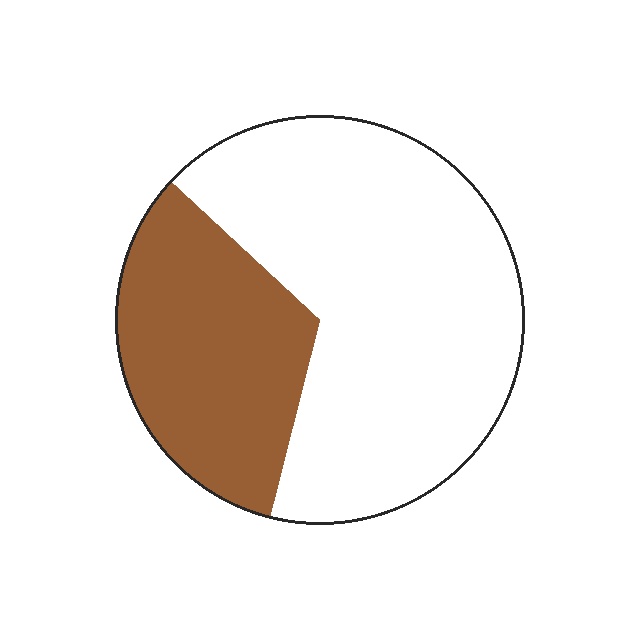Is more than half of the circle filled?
No.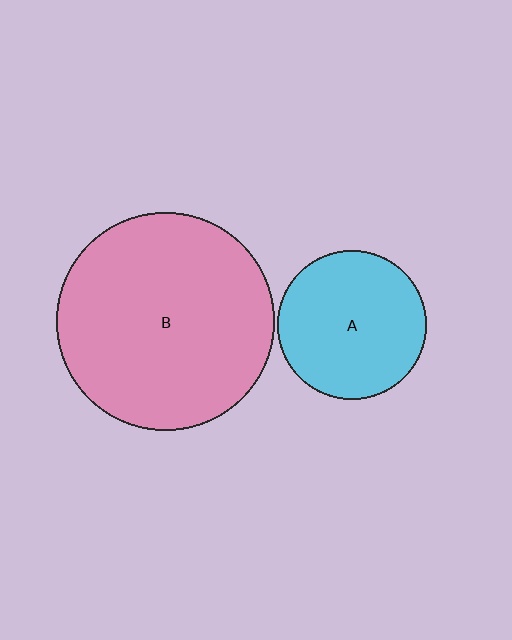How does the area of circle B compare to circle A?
Approximately 2.2 times.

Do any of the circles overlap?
No, none of the circles overlap.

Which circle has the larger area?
Circle B (pink).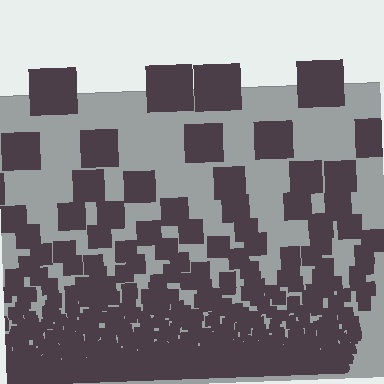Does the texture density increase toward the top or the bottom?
Density increases toward the bottom.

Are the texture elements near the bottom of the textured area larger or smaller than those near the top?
Smaller. The gradient is inverted — elements near the bottom are smaller and denser.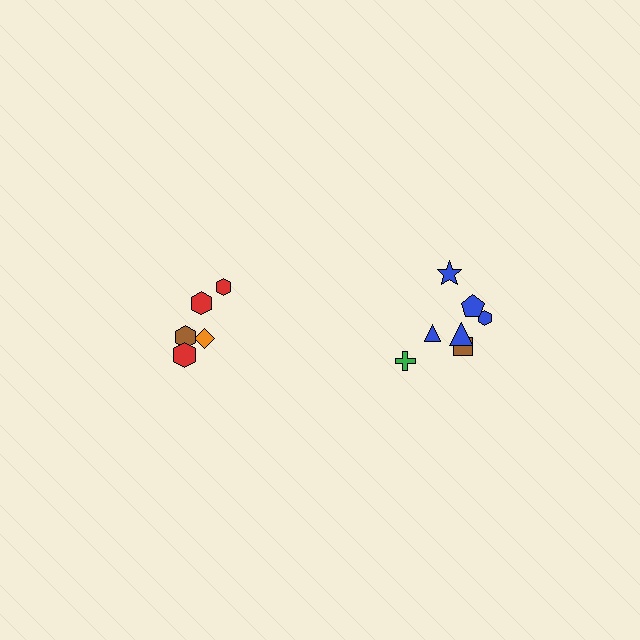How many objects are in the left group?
There are 5 objects.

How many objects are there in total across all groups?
There are 12 objects.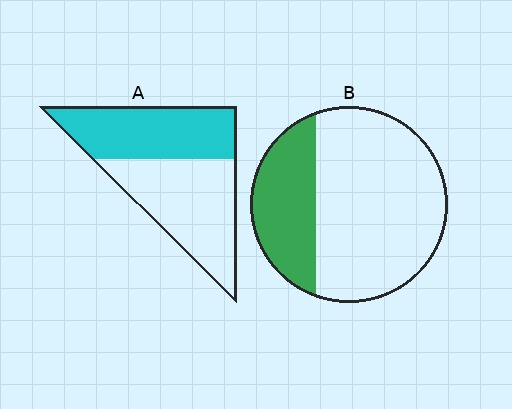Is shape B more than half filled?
No.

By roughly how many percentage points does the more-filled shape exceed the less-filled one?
By roughly 15 percentage points (A over B).